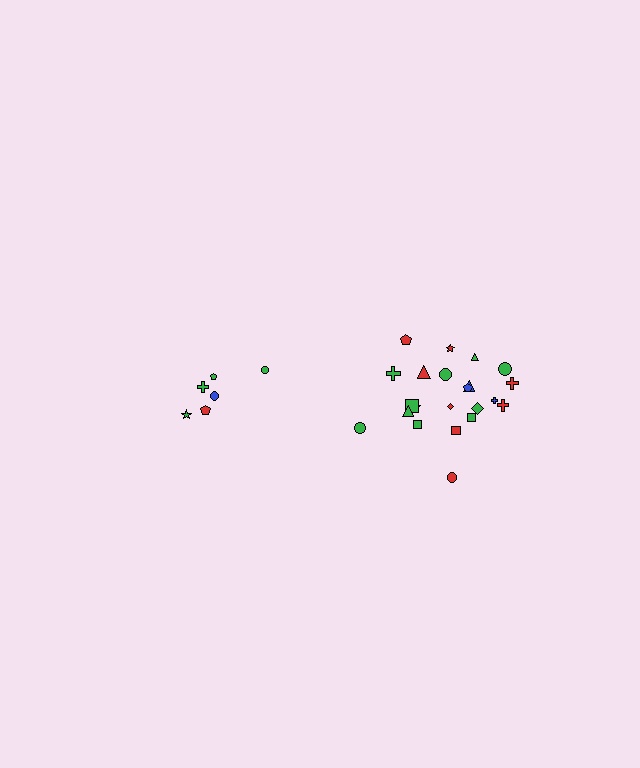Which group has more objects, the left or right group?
The right group.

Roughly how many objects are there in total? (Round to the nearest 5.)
Roughly 30 objects in total.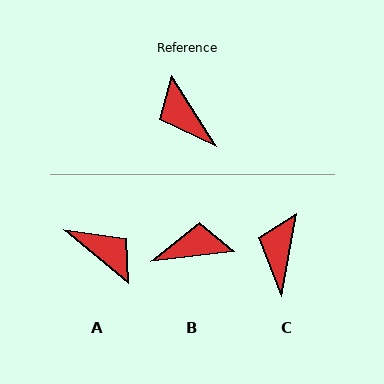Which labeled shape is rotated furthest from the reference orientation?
A, about 162 degrees away.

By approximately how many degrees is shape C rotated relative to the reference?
Approximately 42 degrees clockwise.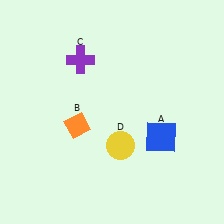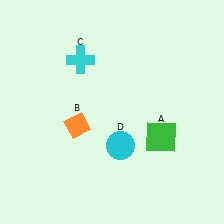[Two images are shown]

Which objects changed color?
A changed from blue to green. C changed from purple to cyan. D changed from yellow to cyan.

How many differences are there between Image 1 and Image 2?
There are 3 differences between the two images.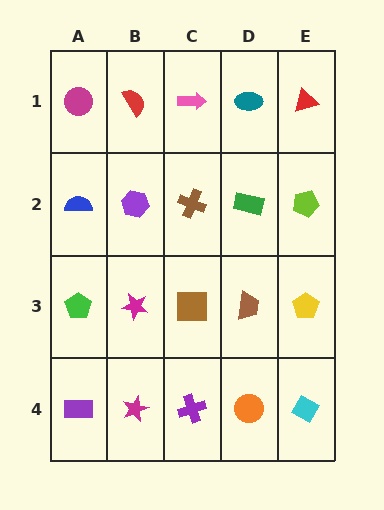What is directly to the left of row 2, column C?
A purple hexagon.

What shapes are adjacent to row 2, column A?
A magenta circle (row 1, column A), a green pentagon (row 3, column A), a purple hexagon (row 2, column B).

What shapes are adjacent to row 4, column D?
A brown trapezoid (row 3, column D), a purple cross (row 4, column C), a cyan diamond (row 4, column E).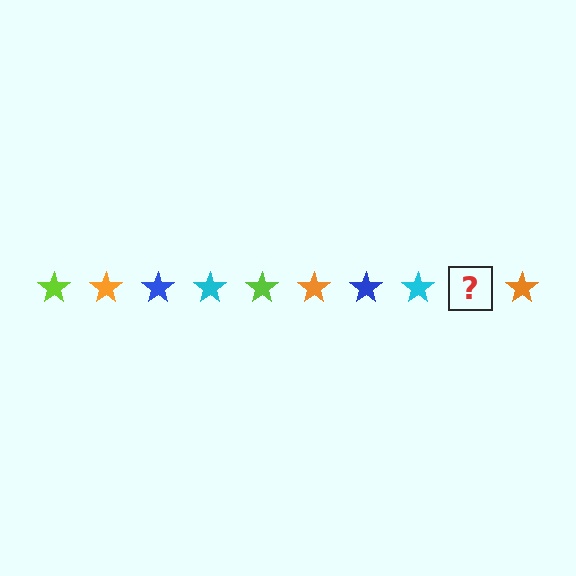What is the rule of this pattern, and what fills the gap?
The rule is that the pattern cycles through lime, orange, blue, cyan stars. The gap should be filled with a lime star.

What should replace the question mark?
The question mark should be replaced with a lime star.